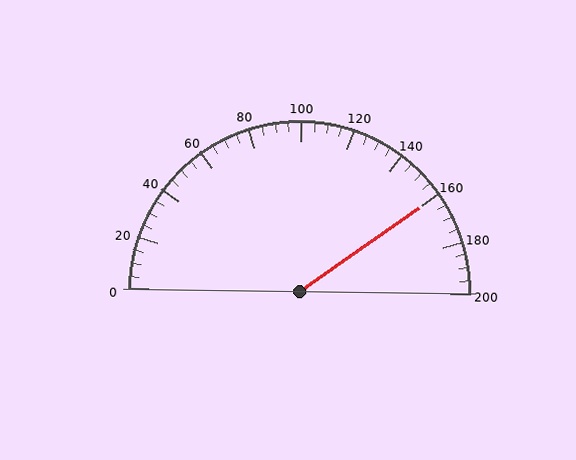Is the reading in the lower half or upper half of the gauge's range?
The reading is in the upper half of the range (0 to 200).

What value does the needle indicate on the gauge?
The needle indicates approximately 160.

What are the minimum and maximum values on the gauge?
The gauge ranges from 0 to 200.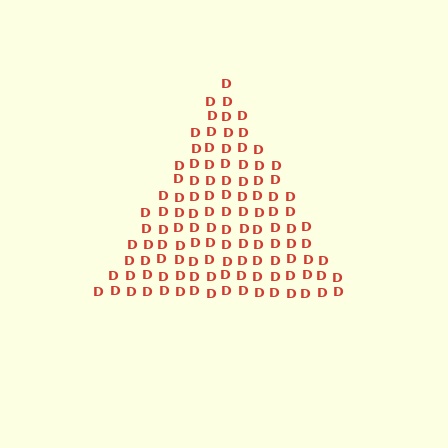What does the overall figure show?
The overall figure shows a triangle.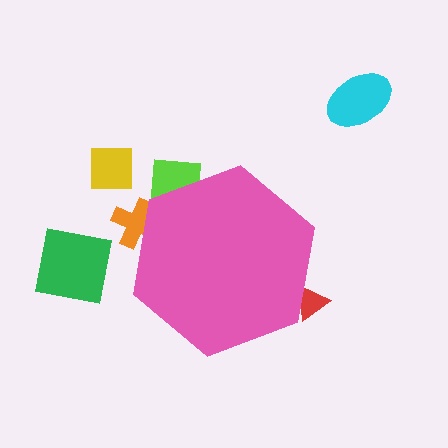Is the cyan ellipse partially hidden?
No, the cyan ellipse is fully visible.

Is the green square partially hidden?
No, the green square is fully visible.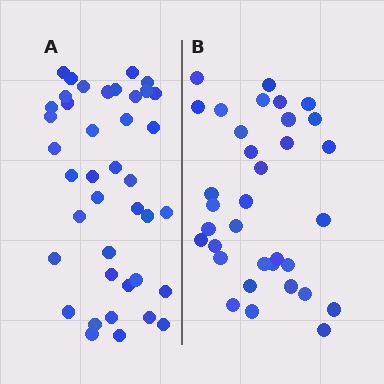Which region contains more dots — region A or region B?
Region A (the left region) has more dots.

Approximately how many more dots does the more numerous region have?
Region A has about 6 more dots than region B.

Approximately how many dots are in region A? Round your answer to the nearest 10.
About 40 dots.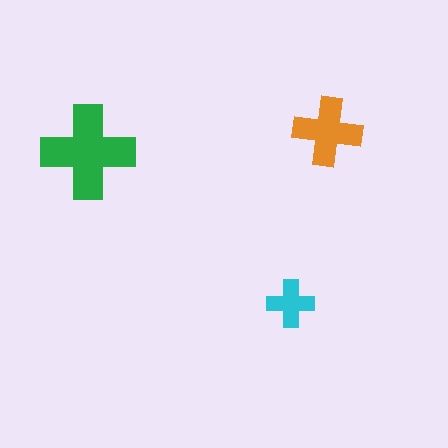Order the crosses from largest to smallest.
the green one, the orange one, the cyan one.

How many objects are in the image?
There are 3 objects in the image.